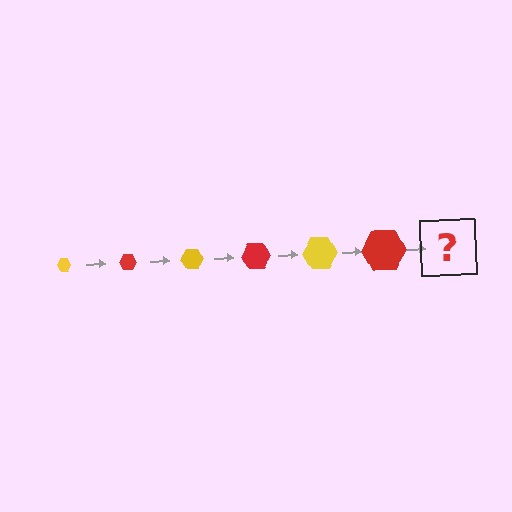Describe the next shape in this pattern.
It should be a yellow hexagon, larger than the previous one.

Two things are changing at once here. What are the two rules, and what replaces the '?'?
The two rules are that the hexagon grows larger each step and the color cycles through yellow and red. The '?' should be a yellow hexagon, larger than the previous one.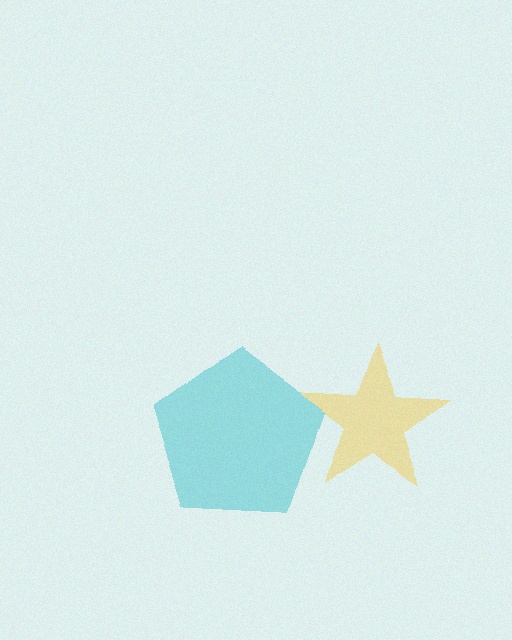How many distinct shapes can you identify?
There are 2 distinct shapes: a yellow star, a cyan pentagon.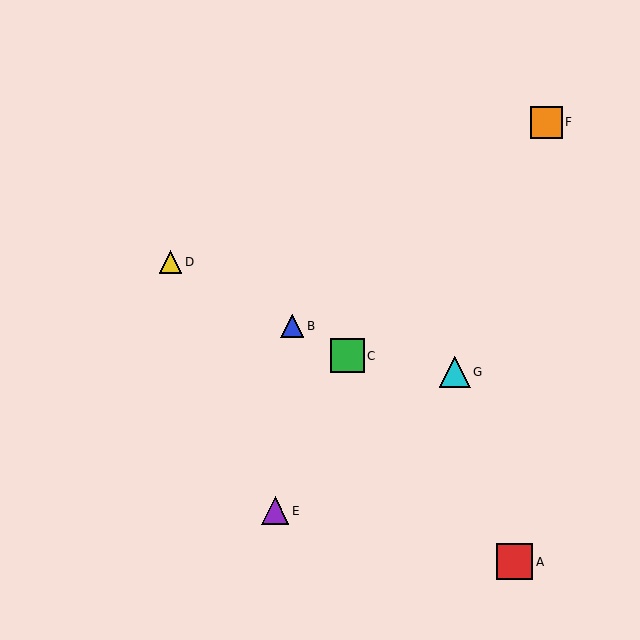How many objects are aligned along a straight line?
3 objects (B, C, D) are aligned along a straight line.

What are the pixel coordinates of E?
Object E is at (275, 511).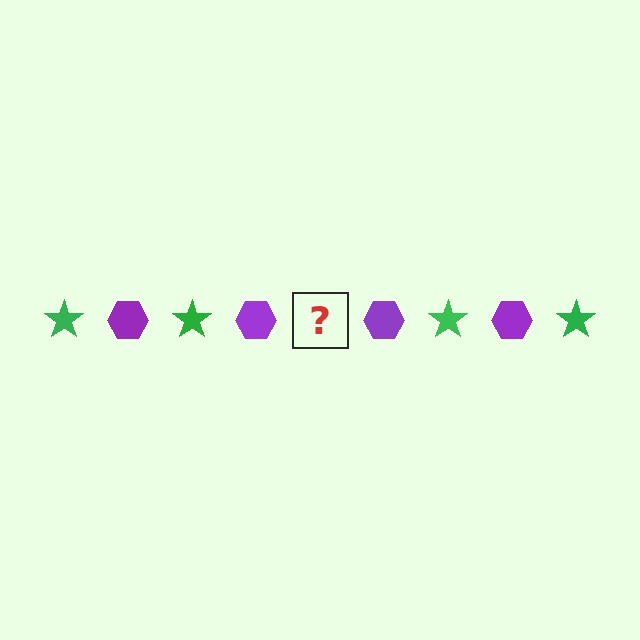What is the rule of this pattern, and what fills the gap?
The rule is that the pattern alternates between green star and purple hexagon. The gap should be filled with a green star.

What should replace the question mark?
The question mark should be replaced with a green star.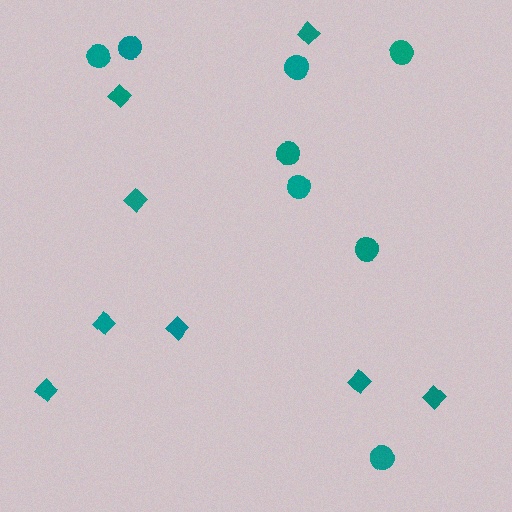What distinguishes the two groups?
There are 2 groups: one group of circles (8) and one group of diamonds (8).